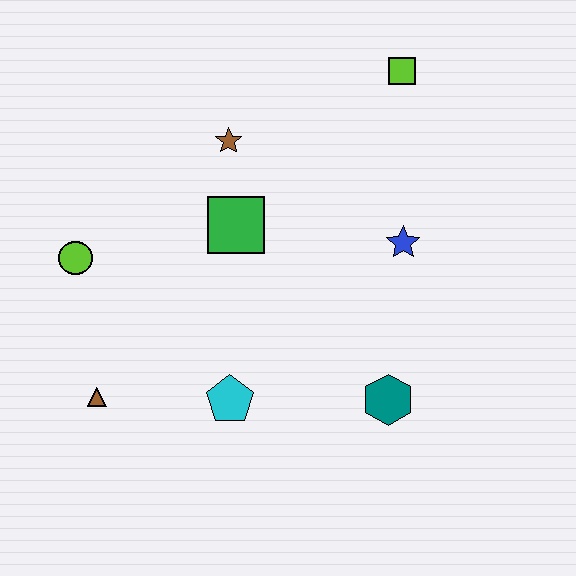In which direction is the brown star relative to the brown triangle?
The brown star is above the brown triangle.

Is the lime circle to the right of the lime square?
No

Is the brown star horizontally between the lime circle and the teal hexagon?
Yes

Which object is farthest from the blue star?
The brown triangle is farthest from the blue star.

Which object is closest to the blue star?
The teal hexagon is closest to the blue star.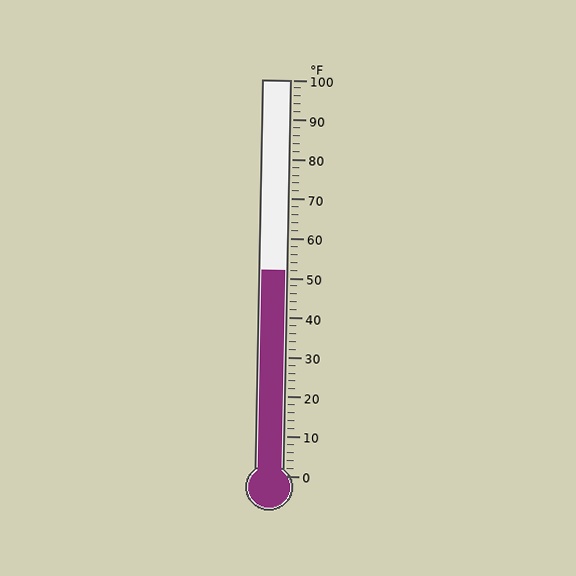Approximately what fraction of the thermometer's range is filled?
The thermometer is filled to approximately 50% of its range.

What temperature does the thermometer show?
The thermometer shows approximately 52°F.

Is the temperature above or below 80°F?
The temperature is below 80°F.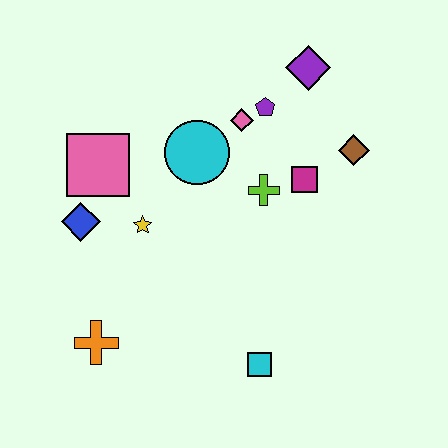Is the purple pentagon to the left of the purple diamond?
Yes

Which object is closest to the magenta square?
The lime cross is closest to the magenta square.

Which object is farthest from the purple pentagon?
The orange cross is farthest from the purple pentagon.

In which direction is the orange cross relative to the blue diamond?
The orange cross is below the blue diamond.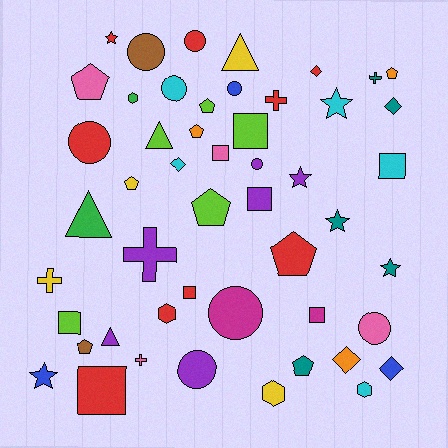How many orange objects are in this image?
There are 3 orange objects.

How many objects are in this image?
There are 50 objects.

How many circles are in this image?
There are 9 circles.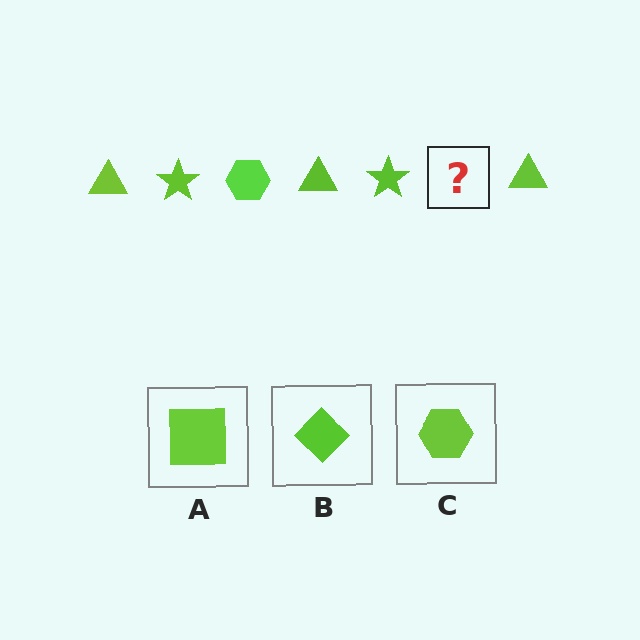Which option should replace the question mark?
Option C.